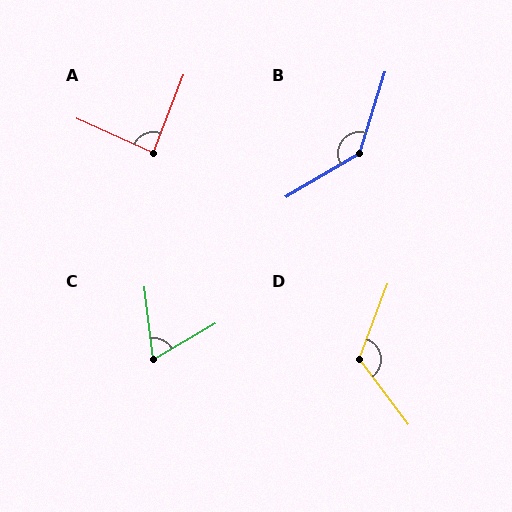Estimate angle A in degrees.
Approximately 87 degrees.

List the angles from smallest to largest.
C (67°), A (87°), D (122°), B (138°).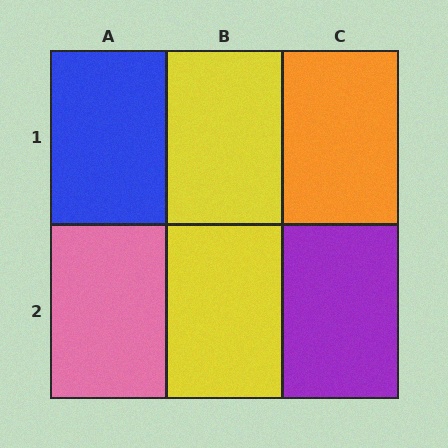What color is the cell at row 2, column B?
Yellow.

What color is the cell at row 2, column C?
Purple.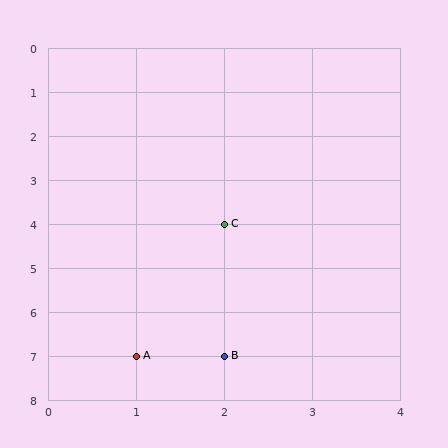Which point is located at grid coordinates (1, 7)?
Point A is at (1, 7).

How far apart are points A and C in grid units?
Points A and C are 1 column and 3 rows apart (about 3.2 grid units diagonally).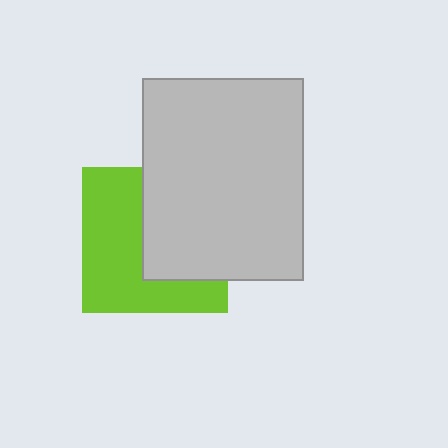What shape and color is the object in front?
The object in front is a light gray rectangle.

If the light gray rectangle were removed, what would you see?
You would see the complete lime square.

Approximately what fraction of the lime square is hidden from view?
Roughly 46% of the lime square is hidden behind the light gray rectangle.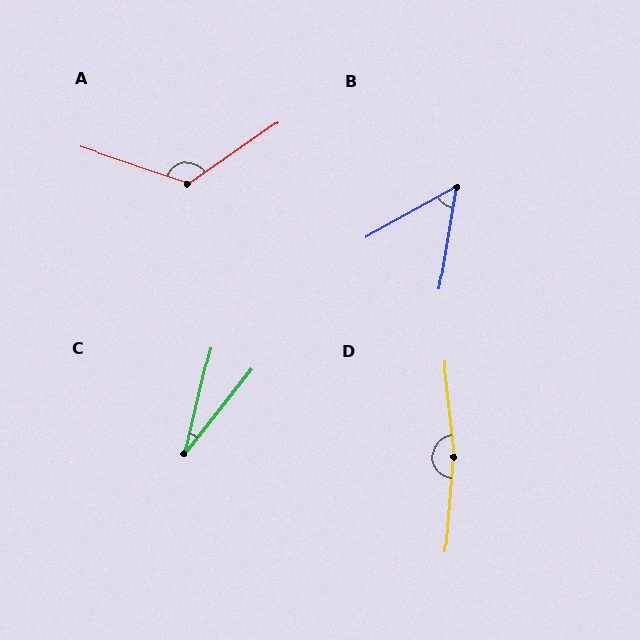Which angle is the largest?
D, at approximately 169 degrees.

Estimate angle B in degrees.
Approximately 52 degrees.